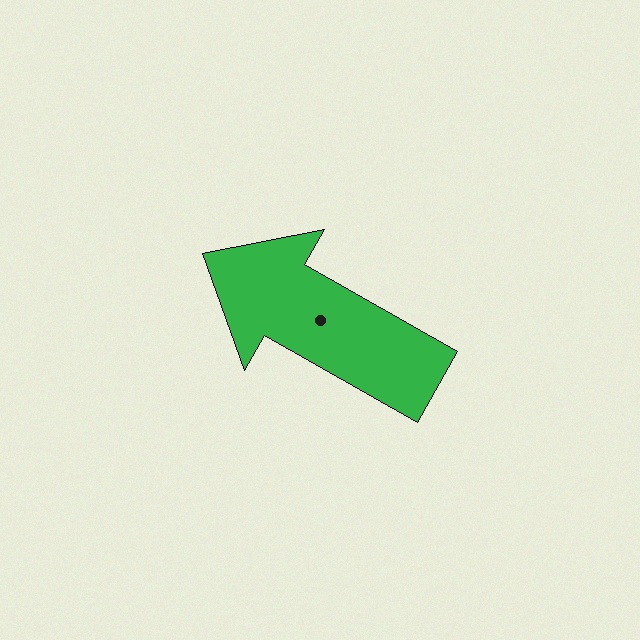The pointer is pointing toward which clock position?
Roughly 10 o'clock.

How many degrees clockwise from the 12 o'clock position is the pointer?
Approximately 300 degrees.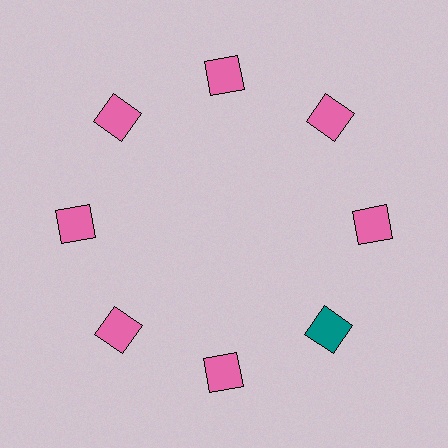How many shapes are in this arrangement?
There are 8 shapes arranged in a ring pattern.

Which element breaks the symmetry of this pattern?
The teal square at roughly the 4 o'clock position breaks the symmetry. All other shapes are pink squares.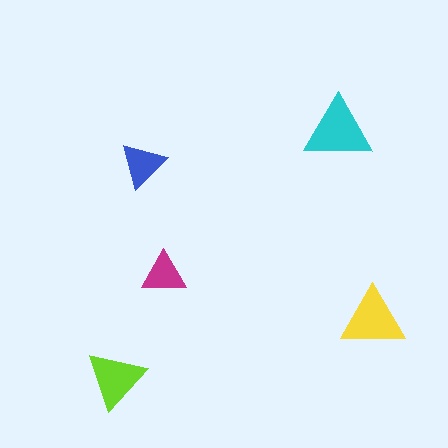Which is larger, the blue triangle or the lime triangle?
The lime one.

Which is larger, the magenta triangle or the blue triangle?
The blue one.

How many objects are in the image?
There are 5 objects in the image.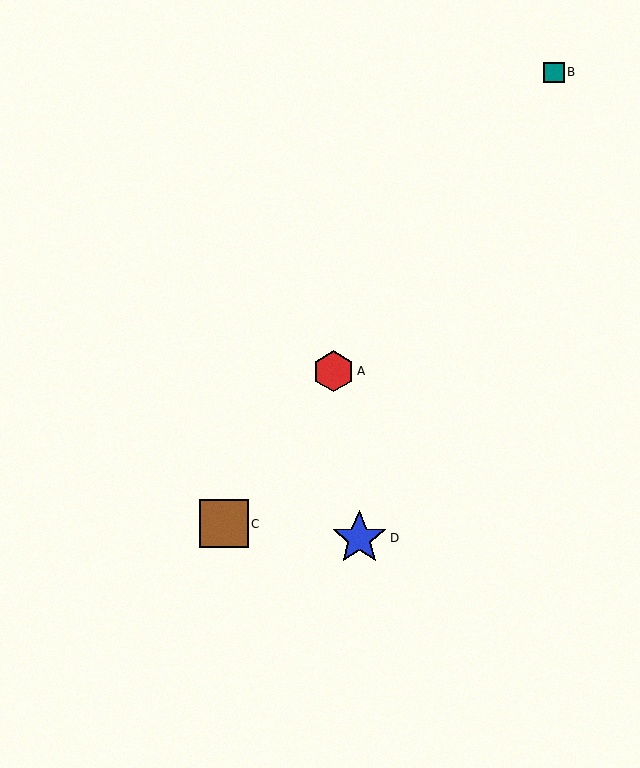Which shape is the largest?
The blue star (labeled D) is the largest.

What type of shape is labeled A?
Shape A is a red hexagon.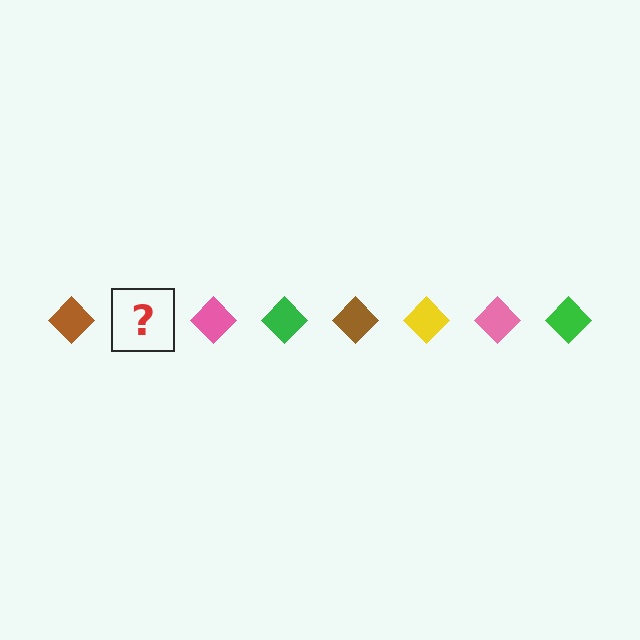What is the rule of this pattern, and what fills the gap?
The rule is that the pattern cycles through brown, yellow, pink, green diamonds. The gap should be filled with a yellow diamond.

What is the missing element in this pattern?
The missing element is a yellow diamond.